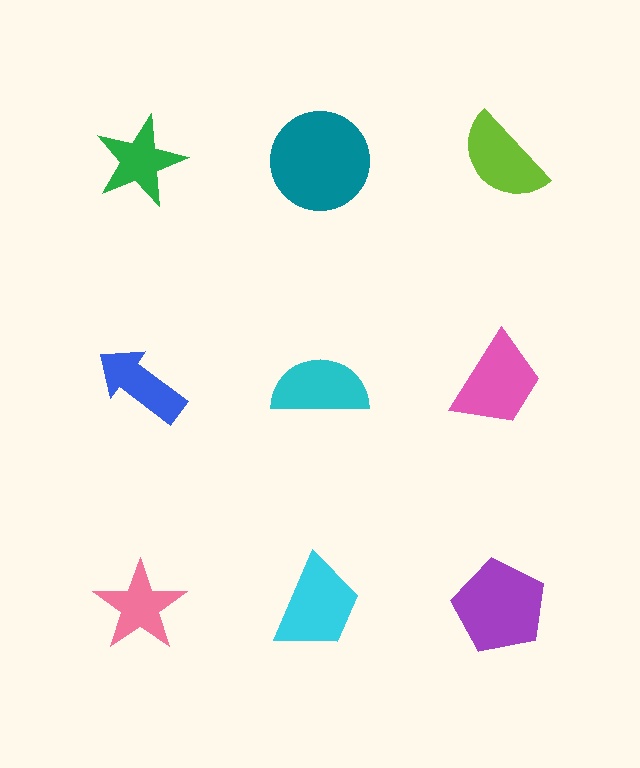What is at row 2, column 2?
A cyan semicircle.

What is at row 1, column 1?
A green star.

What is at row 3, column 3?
A purple pentagon.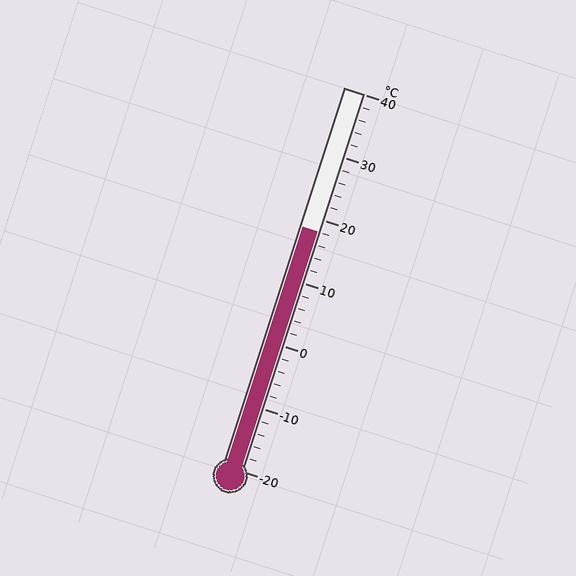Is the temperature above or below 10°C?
The temperature is above 10°C.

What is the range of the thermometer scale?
The thermometer scale ranges from -20°C to 40°C.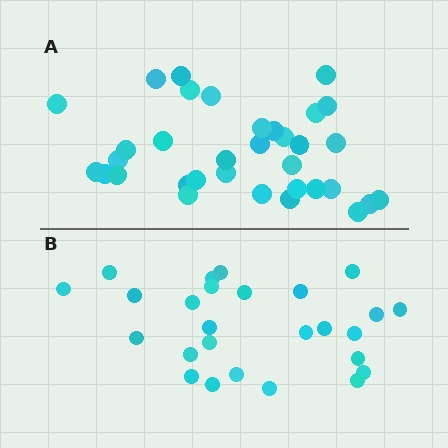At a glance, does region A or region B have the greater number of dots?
Region A (the top region) has more dots.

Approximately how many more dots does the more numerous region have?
Region A has roughly 8 or so more dots than region B.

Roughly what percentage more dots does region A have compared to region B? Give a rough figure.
About 30% more.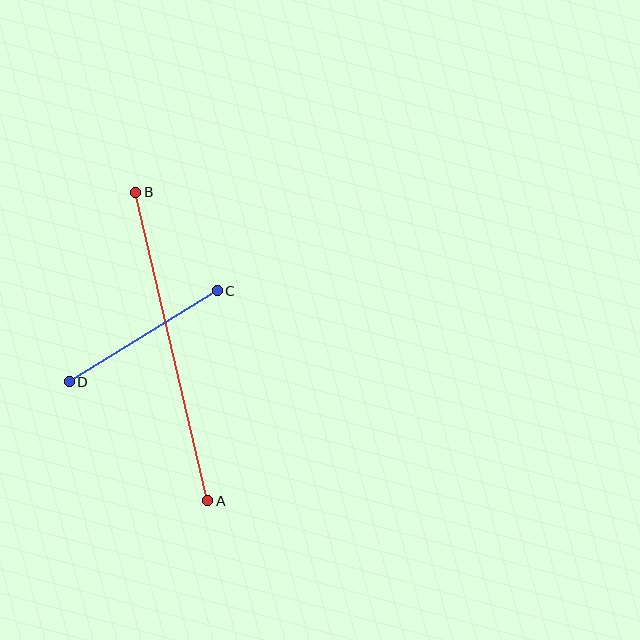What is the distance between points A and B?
The distance is approximately 316 pixels.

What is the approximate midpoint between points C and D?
The midpoint is at approximately (143, 336) pixels.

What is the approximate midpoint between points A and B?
The midpoint is at approximately (172, 346) pixels.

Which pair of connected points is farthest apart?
Points A and B are farthest apart.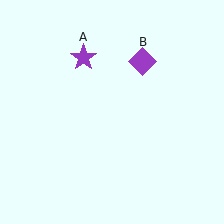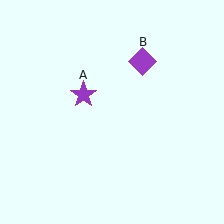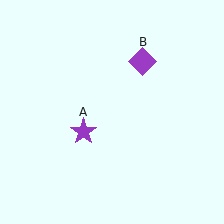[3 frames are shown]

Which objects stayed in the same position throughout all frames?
Purple diamond (object B) remained stationary.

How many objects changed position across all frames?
1 object changed position: purple star (object A).